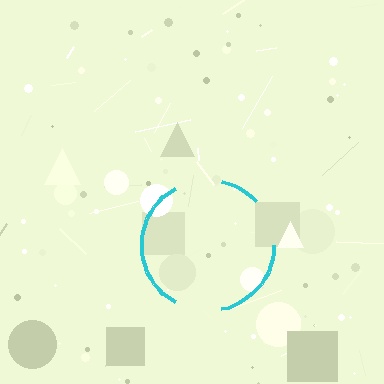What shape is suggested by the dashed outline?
The dashed outline suggests a circle.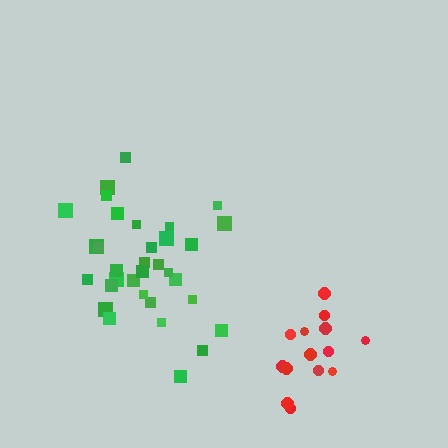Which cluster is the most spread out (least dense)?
Green.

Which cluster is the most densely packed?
Red.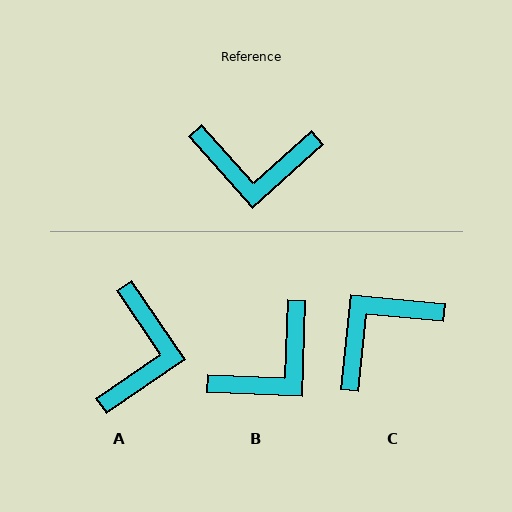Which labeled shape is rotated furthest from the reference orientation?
C, about 138 degrees away.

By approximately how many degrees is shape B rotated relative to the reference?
Approximately 46 degrees counter-clockwise.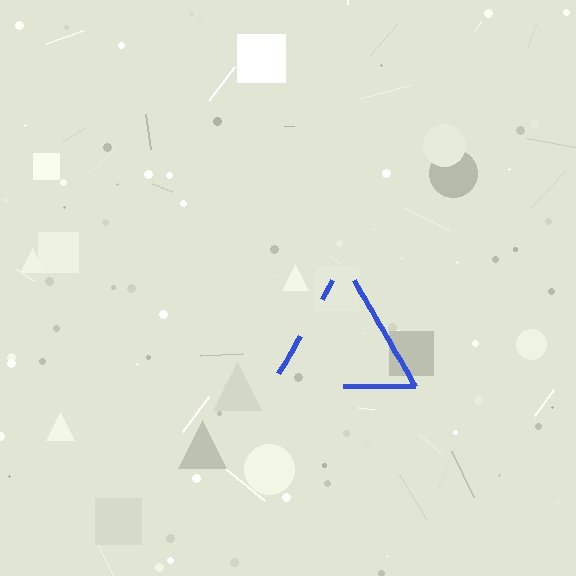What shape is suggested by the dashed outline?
The dashed outline suggests a triangle.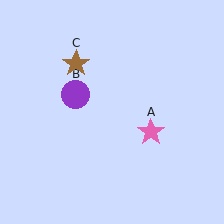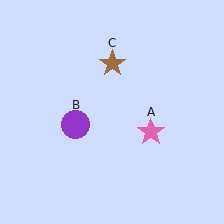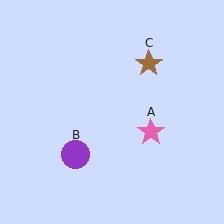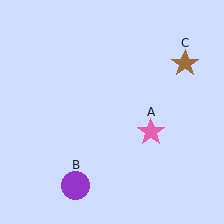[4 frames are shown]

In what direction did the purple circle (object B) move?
The purple circle (object B) moved down.